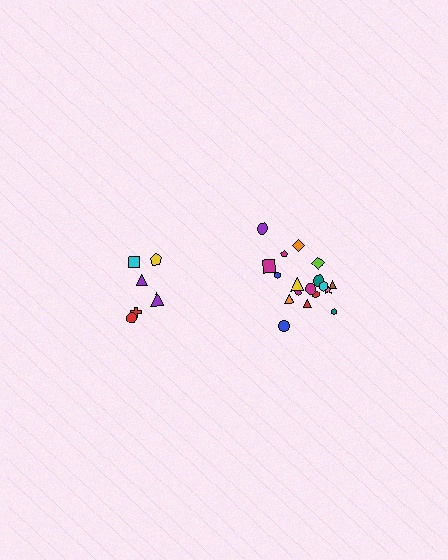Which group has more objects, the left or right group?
The right group.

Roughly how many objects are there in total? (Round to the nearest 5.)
Roughly 25 objects in total.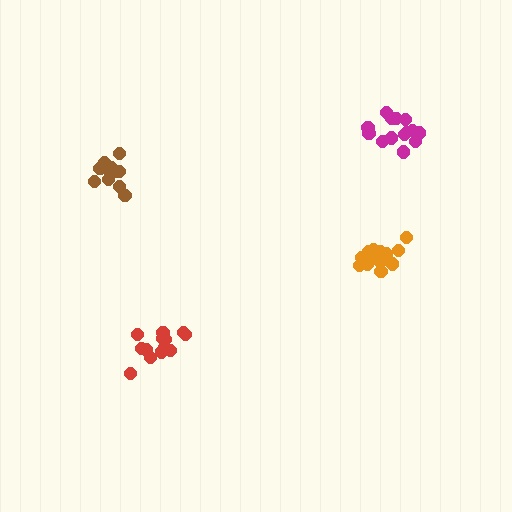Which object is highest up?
The magenta cluster is topmost.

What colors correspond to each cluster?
The clusters are colored: red, brown, magenta, orange.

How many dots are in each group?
Group 1: 13 dots, Group 2: 11 dots, Group 3: 14 dots, Group 4: 15 dots (53 total).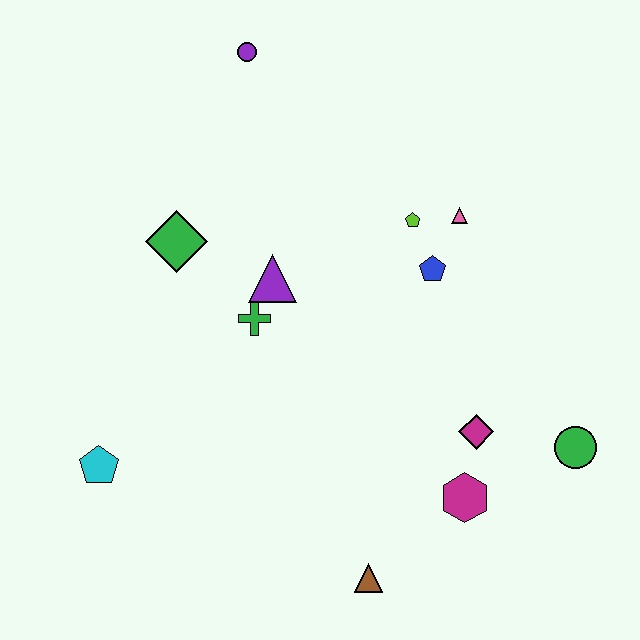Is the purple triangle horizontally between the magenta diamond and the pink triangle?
No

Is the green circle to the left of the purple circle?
No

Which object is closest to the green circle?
The magenta diamond is closest to the green circle.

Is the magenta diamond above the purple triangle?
No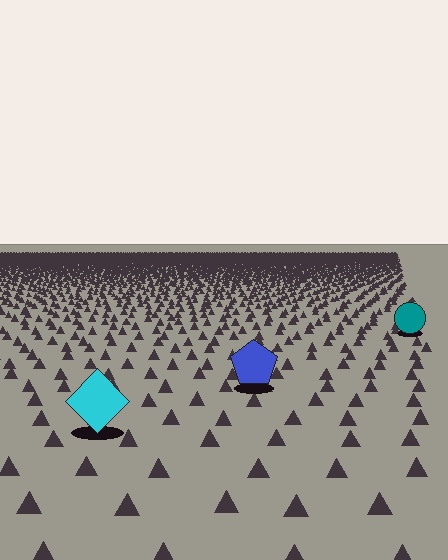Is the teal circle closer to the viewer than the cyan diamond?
No. The cyan diamond is closer — you can tell from the texture gradient: the ground texture is coarser near it.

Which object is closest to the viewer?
The cyan diamond is closest. The texture marks near it are larger and more spread out.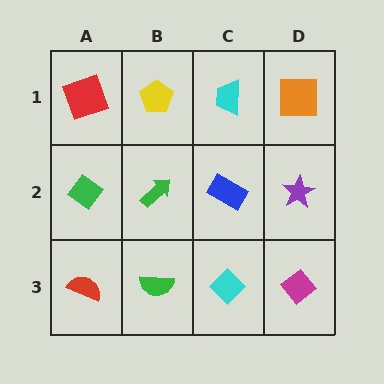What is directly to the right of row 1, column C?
An orange square.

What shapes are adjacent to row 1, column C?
A blue rectangle (row 2, column C), a yellow pentagon (row 1, column B), an orange square (row 1, column D).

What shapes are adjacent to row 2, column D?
An orange square (row 1, column D), a magenta diamond (row 3, column D), a blue rectangle (row 2, column C).